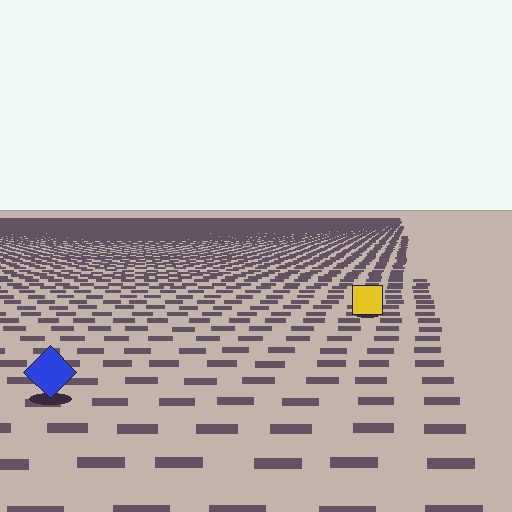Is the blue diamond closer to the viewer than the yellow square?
Yes. The blue diamond is closer — you can tell from the texture gradient: the ground texture is coarser near it.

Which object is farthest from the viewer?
The yellow square is farthest from the viewer. It appears smaller and the ground texture around it is denser.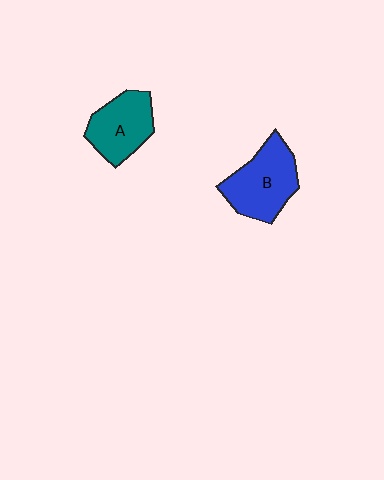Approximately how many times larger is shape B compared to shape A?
Approximately 1.2 times.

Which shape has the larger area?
Shape B (blue).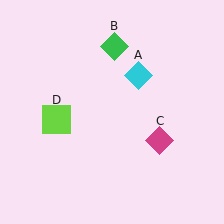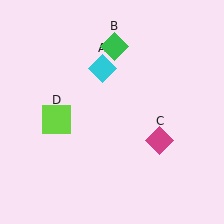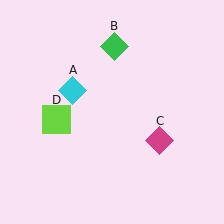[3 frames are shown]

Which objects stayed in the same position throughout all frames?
Green diamond (object B) and magenta diamond (object C) and lime square (object D) remained stationary.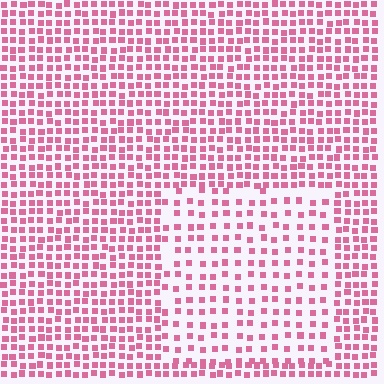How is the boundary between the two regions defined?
The boundary is defined by a change in element density (approximately 1.8x ratio). All elements are the same color, size, and shape.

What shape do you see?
I see a rectangle.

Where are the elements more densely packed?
The elements are more densely packed outside the rectangle boundary.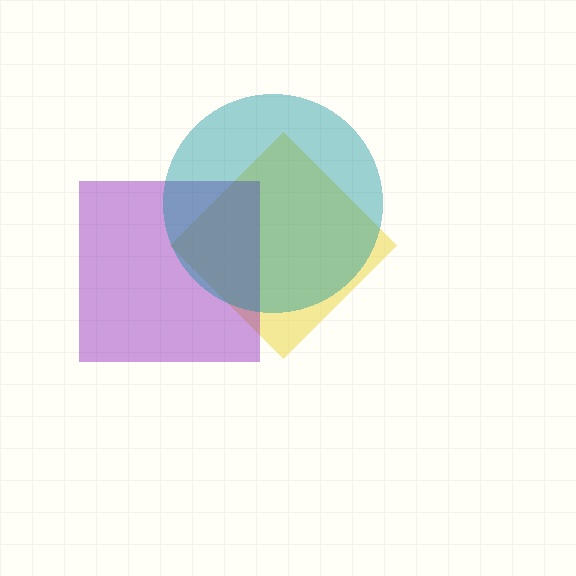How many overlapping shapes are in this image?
There are 3 overlapping shapes in the image.